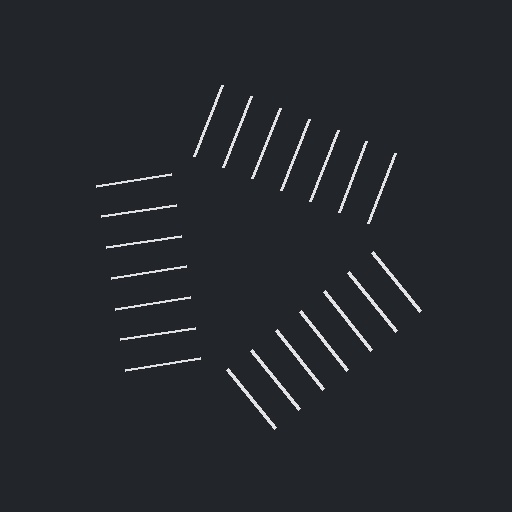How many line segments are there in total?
21 — 7 along each of the 3 edges.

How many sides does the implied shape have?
3 sides — the line-ends trace a triangle.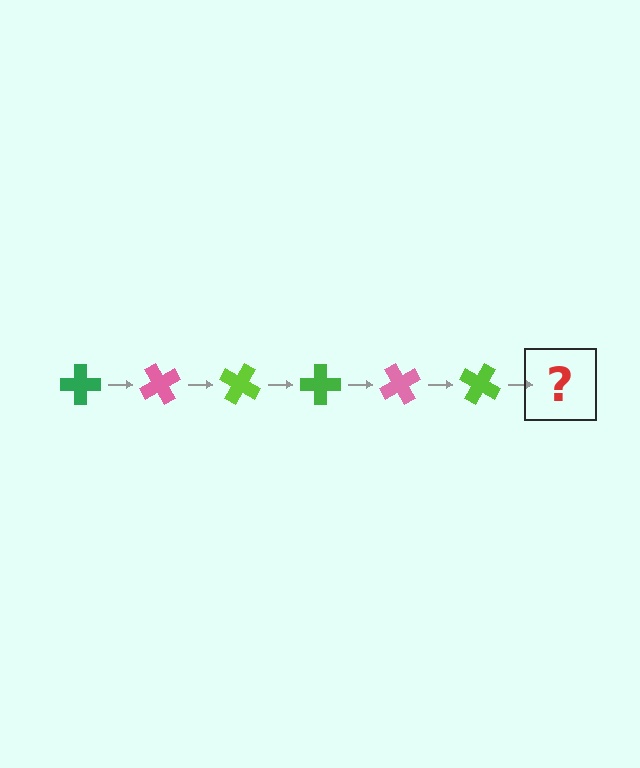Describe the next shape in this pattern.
It should be a green cross, rotated 360 degrees from the start.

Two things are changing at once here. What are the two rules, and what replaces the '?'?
The two rules are that it rotates 60 degrees each step and the color cycles through green, pink, and lime. The '?' should be a green cross, rotated 360 degrees from the start.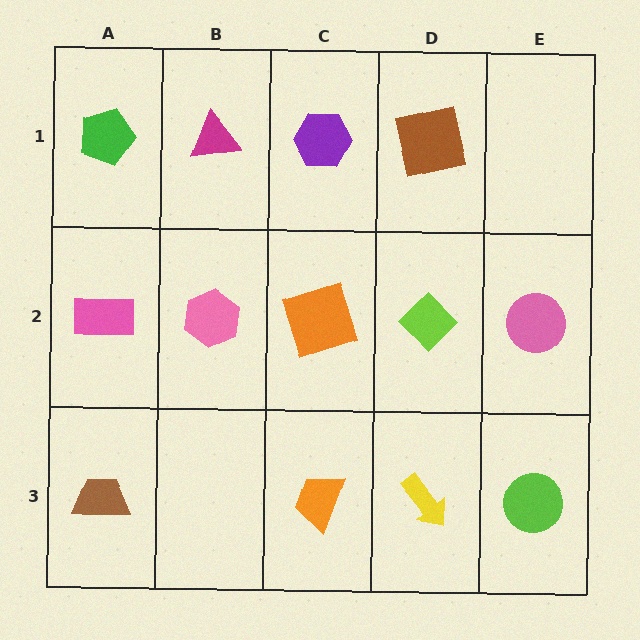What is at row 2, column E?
A pink circle.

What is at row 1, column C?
A purple hexagon.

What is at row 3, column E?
A lime circle.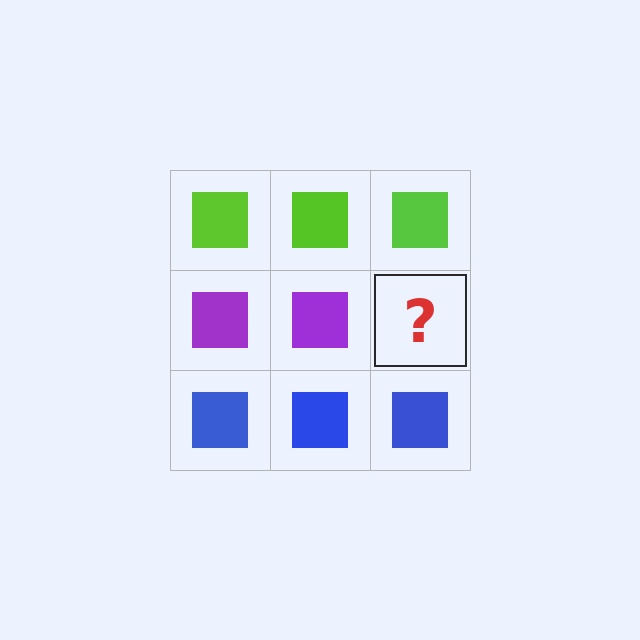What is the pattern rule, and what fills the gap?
The rule is that each row has a consistent color. The gap should be filled with a purple square.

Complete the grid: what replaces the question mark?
The question mark should be replaced with a purple square.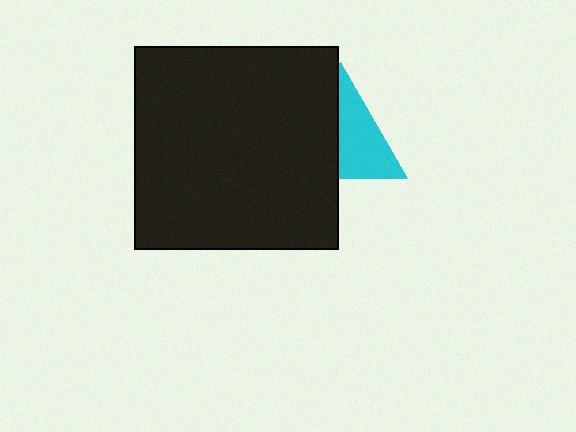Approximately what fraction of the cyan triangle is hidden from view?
Roughly 49% of the cyan triangle is hidden behind the black square.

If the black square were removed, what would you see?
You would see the complete cyan triangle.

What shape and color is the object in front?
The object in front is a black square.